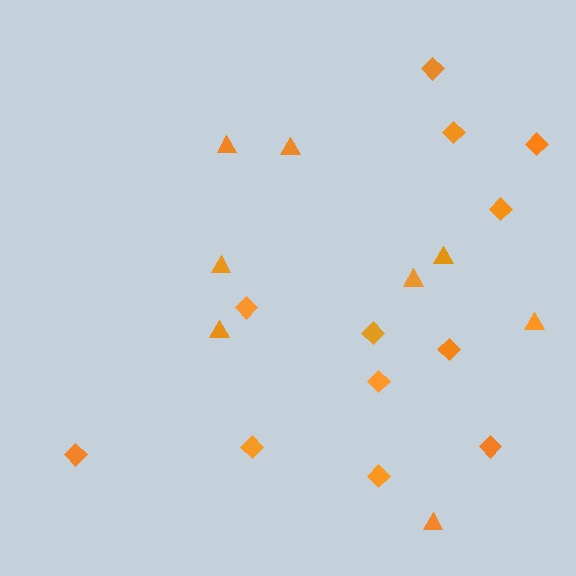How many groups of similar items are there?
There are 2 groups: one group of diamonds (12) and one group of triangles (8).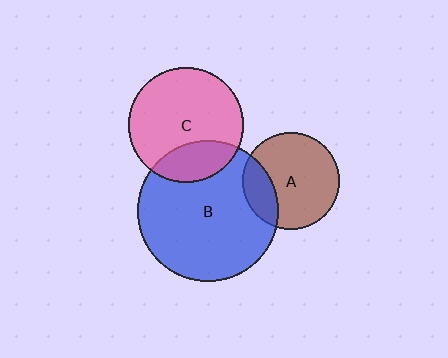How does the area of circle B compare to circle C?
Approximately 1.5 times.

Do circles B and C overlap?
Yes.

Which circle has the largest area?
Circle B (blue).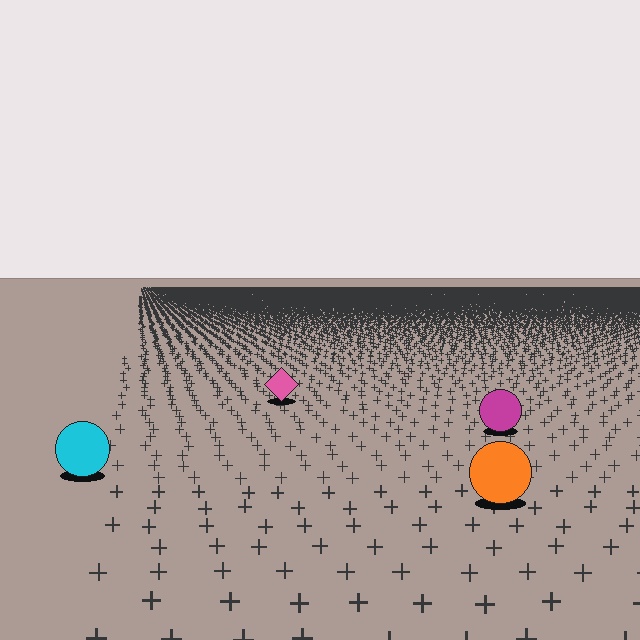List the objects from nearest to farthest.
From nearest to farthest: the orange circle, the cyan circle, the magenta circle, the pink diamond.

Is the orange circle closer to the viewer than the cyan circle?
Yes. The orange circle is closer — you can tell from the texture gradient: the ground texture is coarser near it.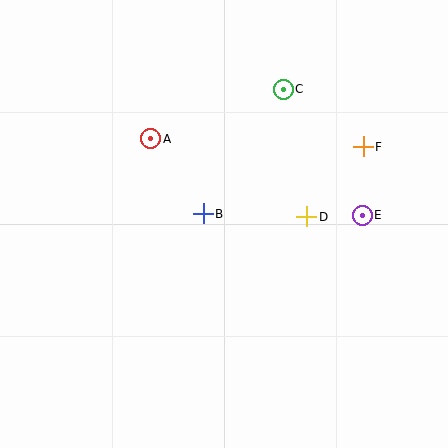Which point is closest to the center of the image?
Point B at (203, 214) is closest to the center.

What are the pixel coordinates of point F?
Point F is at (363, 147).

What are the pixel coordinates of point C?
Point C is at (283, 89).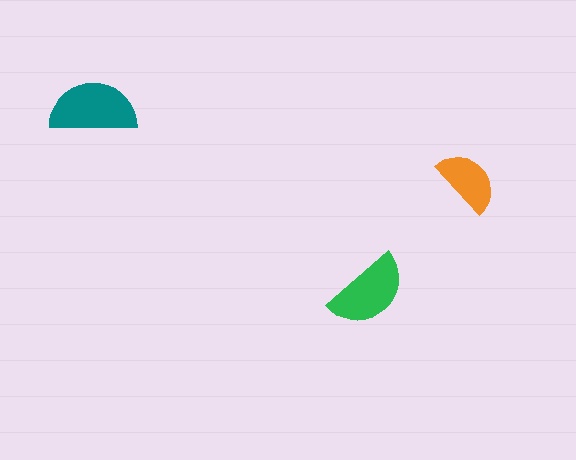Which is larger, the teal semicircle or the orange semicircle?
The teal one.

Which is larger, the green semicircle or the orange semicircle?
The green one.